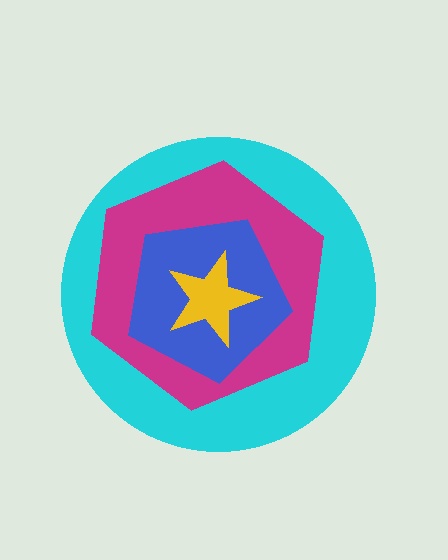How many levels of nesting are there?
4.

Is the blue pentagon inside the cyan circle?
Yes.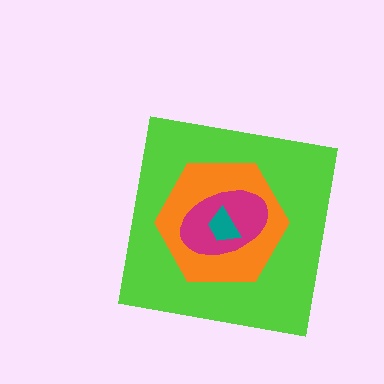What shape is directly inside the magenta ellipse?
The teal trapezoid.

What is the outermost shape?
The lime square.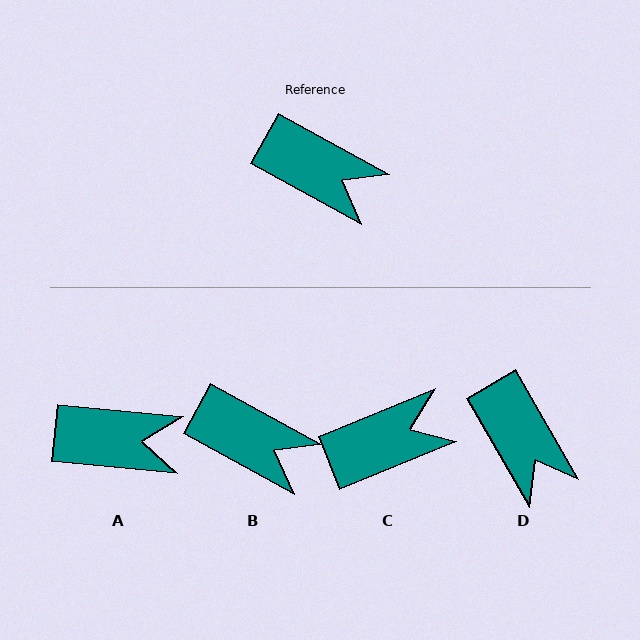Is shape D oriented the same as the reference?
No, it is off by about 31 degrees.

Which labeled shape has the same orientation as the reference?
B.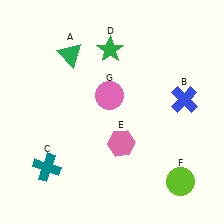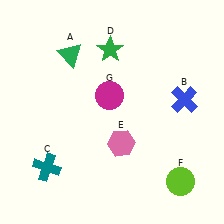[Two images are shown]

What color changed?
The circle (G) changed from pink in Image 1 to magenta in Image 2.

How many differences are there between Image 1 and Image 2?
There is 1 difference between the two images.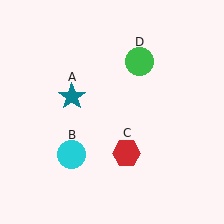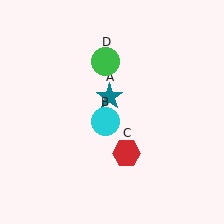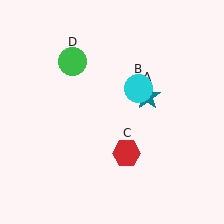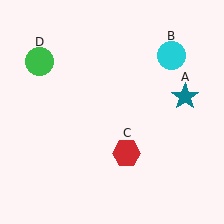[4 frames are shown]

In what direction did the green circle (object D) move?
The green circle (object D) moved left.